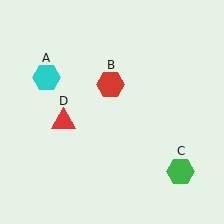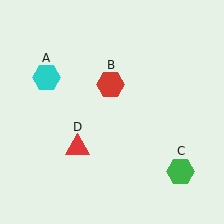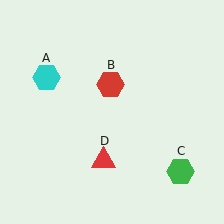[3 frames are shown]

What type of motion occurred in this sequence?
The red triangle (object D) rotated counterclockwise around the center of the scene.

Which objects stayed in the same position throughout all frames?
Cyan hexagon (object A) and red hexagon (object B) and green hexagon (object C) remained stationary.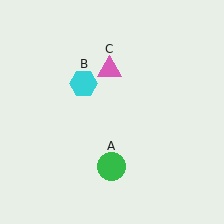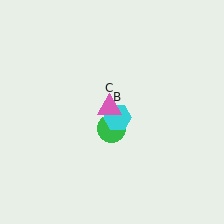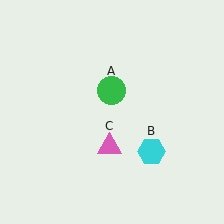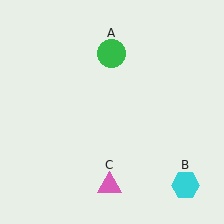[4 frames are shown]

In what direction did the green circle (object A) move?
The green circle (object A) moved up.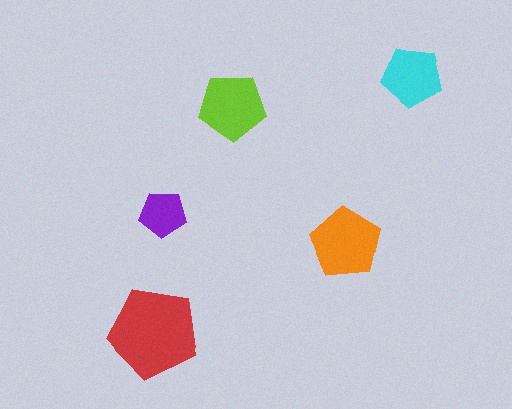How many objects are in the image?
There are 5 objects in the image.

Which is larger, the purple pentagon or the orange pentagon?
The orange one.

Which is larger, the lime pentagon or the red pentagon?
The red one.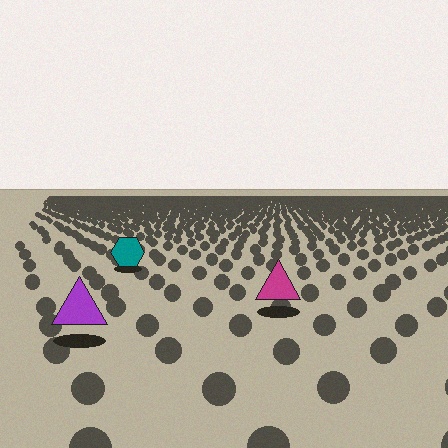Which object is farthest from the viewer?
The teal hexagon is farthest from the viewer. It appears smaller and the ground texture around it is denser.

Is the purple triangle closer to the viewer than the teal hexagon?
Yes. The purple triangle is closer — you can tell from the texture gradient: the ground texture is coarser near it.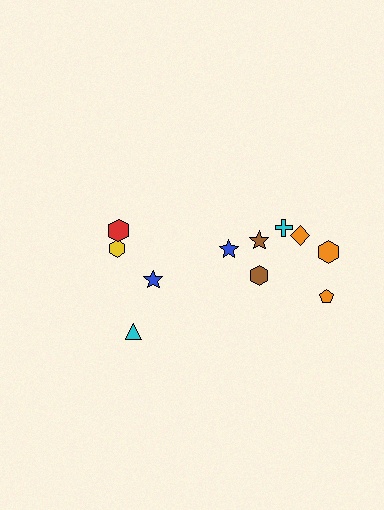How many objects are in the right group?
There are 7 objects.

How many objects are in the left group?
There are 4 objects.